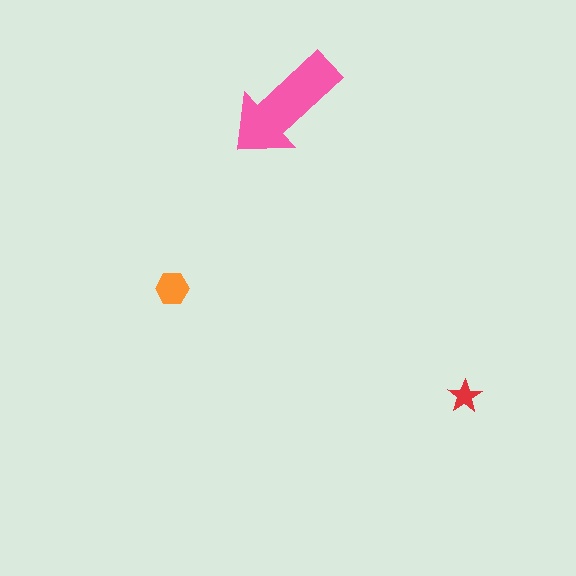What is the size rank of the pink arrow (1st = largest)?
1st.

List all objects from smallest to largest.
The red star, the orange hexagon, the pink arrow.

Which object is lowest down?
The red star is bottommost.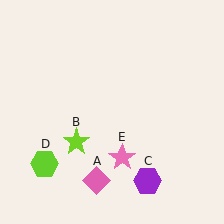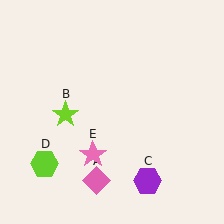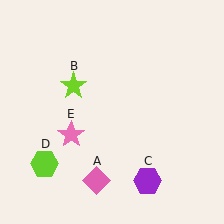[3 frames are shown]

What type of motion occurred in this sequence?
The lime star (object B), pink star (object E) rotated clockwise around the center of the scene.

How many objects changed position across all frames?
2 objects changed position: lime star (object B), pink star (object E).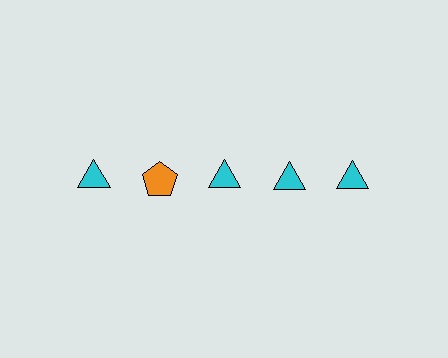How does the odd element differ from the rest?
It differs in both color (orange instead of cyan) and shape (pentagon instead of triangle).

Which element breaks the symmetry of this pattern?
The orange pentagon in the top row, second from left column breaks the symmetry. All other shapes are cyan triangles.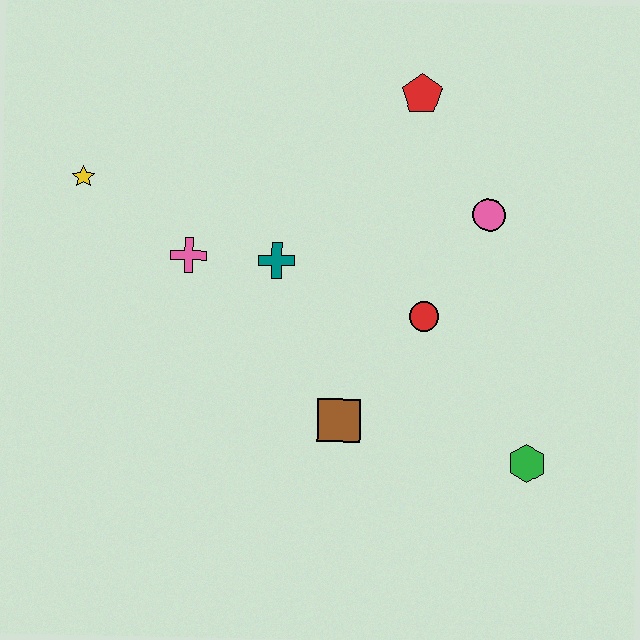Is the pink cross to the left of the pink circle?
Yes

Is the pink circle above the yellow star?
No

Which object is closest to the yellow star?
The pink cross is closest to the yellow star.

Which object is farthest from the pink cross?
The green hexagon is farthest from the pink cross.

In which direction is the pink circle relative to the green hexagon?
The pink circle is above the green hexagon.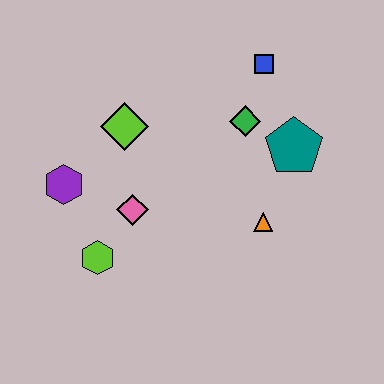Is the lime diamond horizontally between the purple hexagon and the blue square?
Yes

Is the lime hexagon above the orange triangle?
No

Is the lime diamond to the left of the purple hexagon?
No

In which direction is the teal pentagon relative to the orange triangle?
The teal pentagon is above the orange triangle.